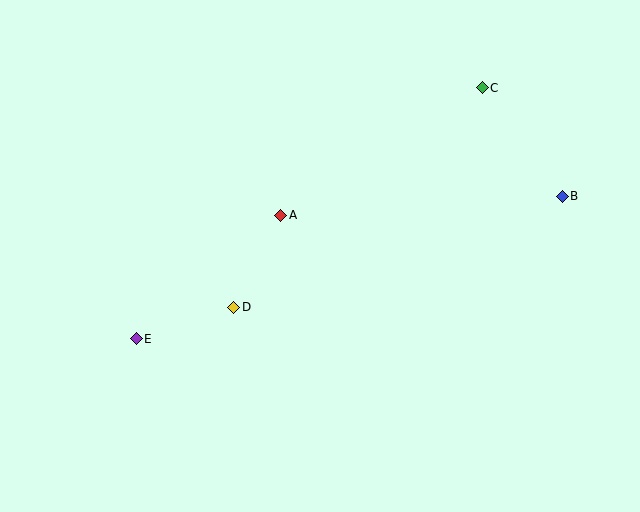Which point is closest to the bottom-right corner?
Point B is closest to the bottom-right corner.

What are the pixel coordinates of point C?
Point C is at (482, 88).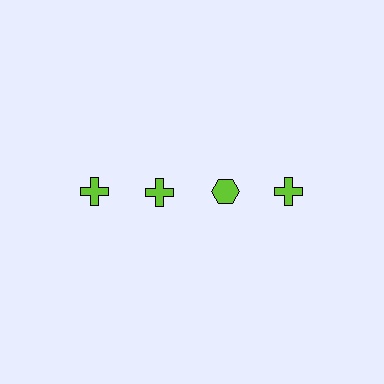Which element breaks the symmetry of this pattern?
The lime hexagon in the top row, center column breaks the symmetry. All other shapes are lime crosses.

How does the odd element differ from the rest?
It has a different shape: hexagon instead of cross.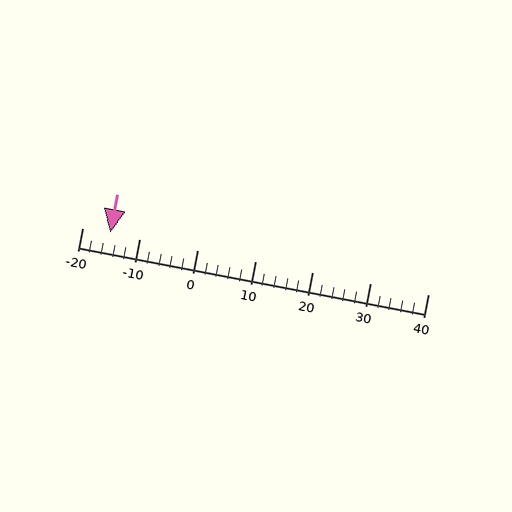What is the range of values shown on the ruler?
The ruler shows values from -20 to 40.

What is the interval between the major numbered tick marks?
The major tick marks are spaced 10 units apart.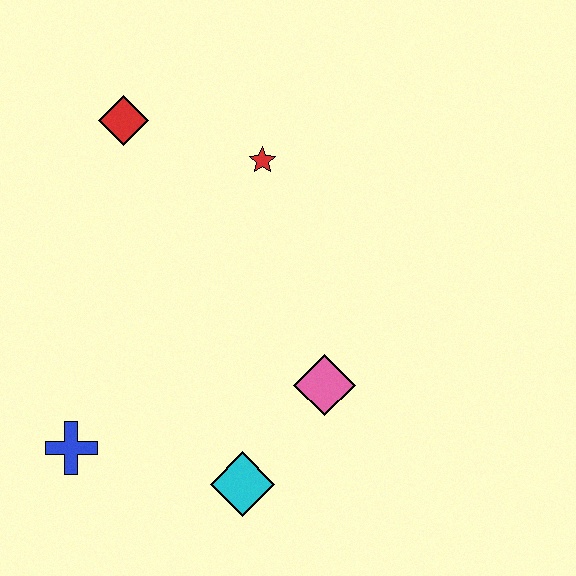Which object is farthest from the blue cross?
The red star is farthest from the blue cross.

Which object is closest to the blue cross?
The cyan diamond is closest to the blue cross.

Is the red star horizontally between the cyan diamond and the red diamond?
No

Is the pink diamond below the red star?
Yes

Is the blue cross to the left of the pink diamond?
Yes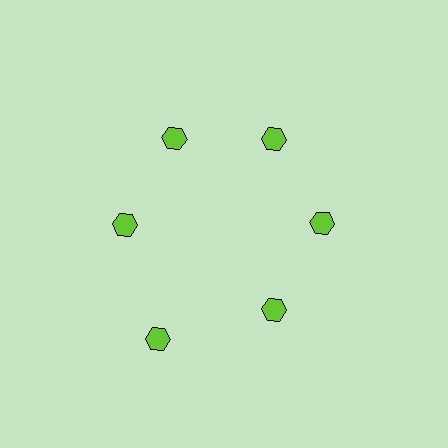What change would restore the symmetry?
The symmetry would be restored by moving it inward, back onto the ring so that all 6 hexagons sit at equal angles and equal distance from the center.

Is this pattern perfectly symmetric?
No. The 6 lime hexagons are arranged in a ring, but one element near the 7 o'clock position is pushed outward from the center, breaking the 6-fold rotational symmetry.